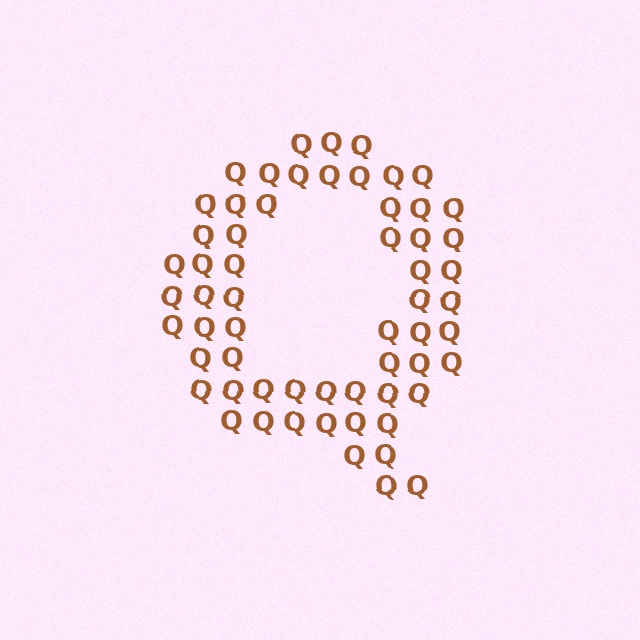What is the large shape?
The large shape is the letter Q.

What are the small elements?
The small elements are letter Q's.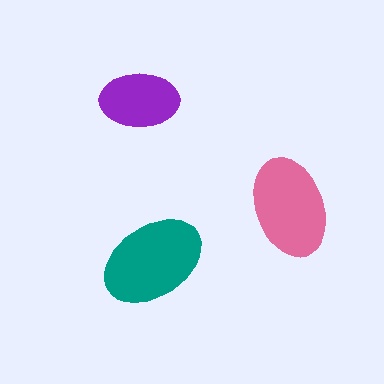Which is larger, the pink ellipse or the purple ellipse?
The pink one.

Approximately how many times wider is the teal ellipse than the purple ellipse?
About 1.5 times wider.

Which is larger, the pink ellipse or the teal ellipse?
The teal one.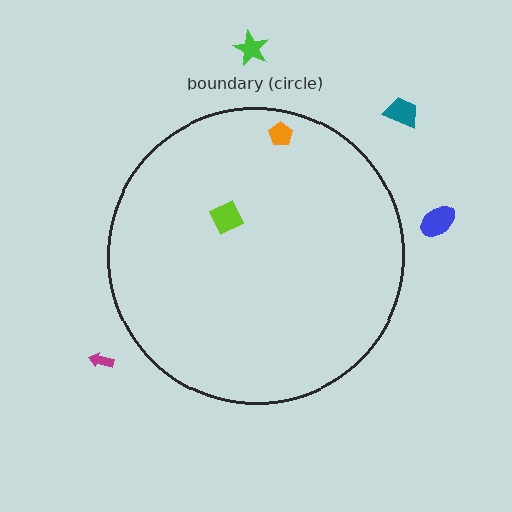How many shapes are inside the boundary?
2 inside, 4 outside.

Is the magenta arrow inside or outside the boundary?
Outside.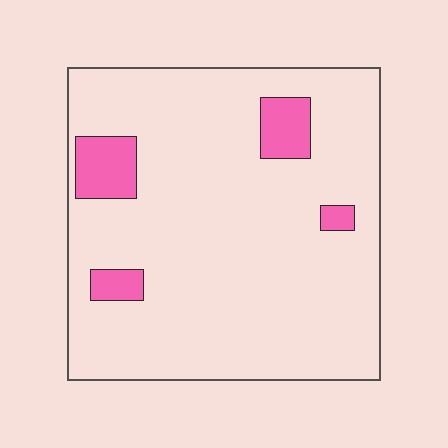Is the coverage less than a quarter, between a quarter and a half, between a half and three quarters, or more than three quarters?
Less than a quarter.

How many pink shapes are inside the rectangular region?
4.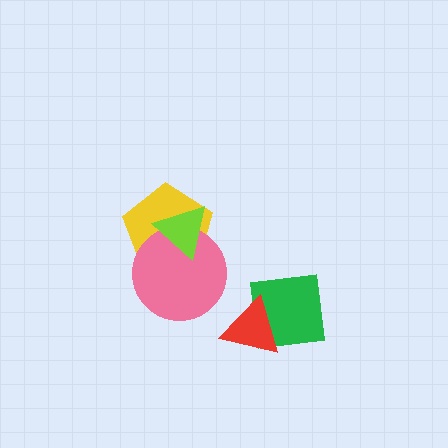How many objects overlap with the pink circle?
2 objects overlap with the pink circle.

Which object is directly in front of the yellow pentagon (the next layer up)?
The pink circle is directly in front of the yellow pentagon.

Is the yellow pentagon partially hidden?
Yes, it is partially covered by another shape.